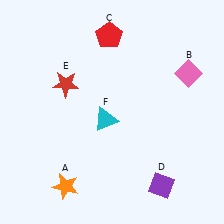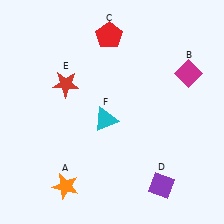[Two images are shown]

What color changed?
The diamond (B) changed from pink in Image 1 to magenta in Image 2.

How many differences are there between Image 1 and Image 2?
There is 1 difference between the two images.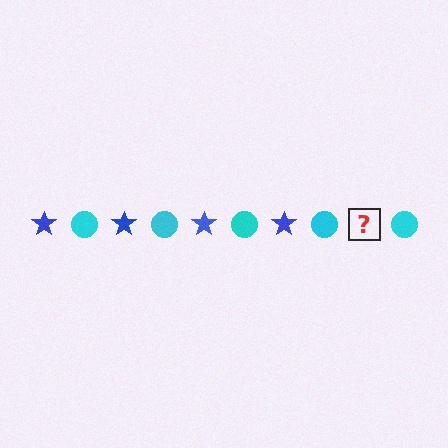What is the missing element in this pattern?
The missing element is a blue star.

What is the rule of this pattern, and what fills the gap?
The rule is that the pattern alternates between blue star and cyan circle. The gap should be filled with a blue star.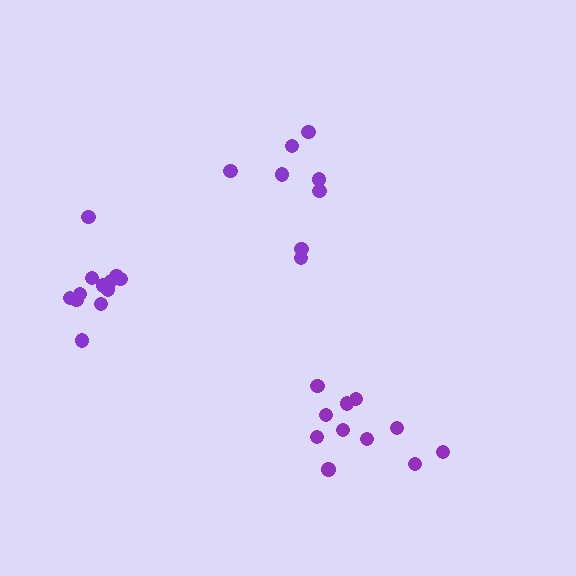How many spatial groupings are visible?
There are 3 spatial groupings.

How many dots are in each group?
Group 1: 11 dots, Group 2: 12 dots, Group 3: 8 dots (31 total).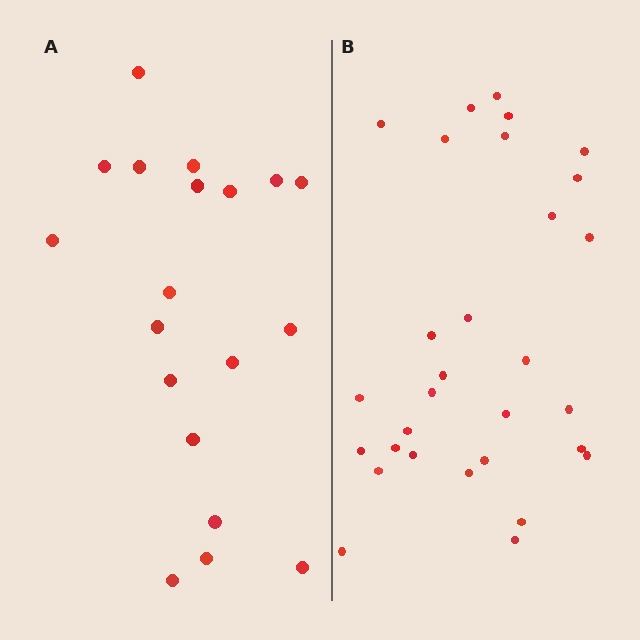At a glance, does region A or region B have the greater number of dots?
Region B (the right region) has more dots.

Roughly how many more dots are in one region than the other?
Region B has roughly 12 or so more dots than region A.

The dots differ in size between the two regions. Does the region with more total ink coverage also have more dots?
No. Region A has more total ink coverage because its dots are larger, but region B actually contains more individual dots. Total area can be misleading — the number of items is what matters here.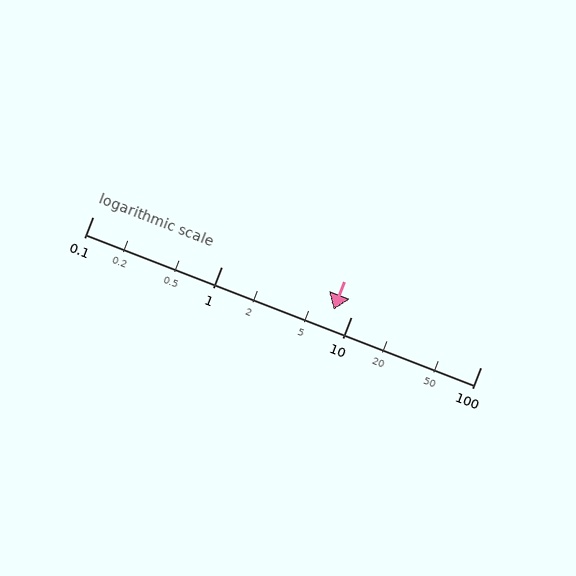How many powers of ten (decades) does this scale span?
The scale spans 3 decades, from 0.1 to 100.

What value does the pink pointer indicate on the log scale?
The pointer indicates approximately 7.3.